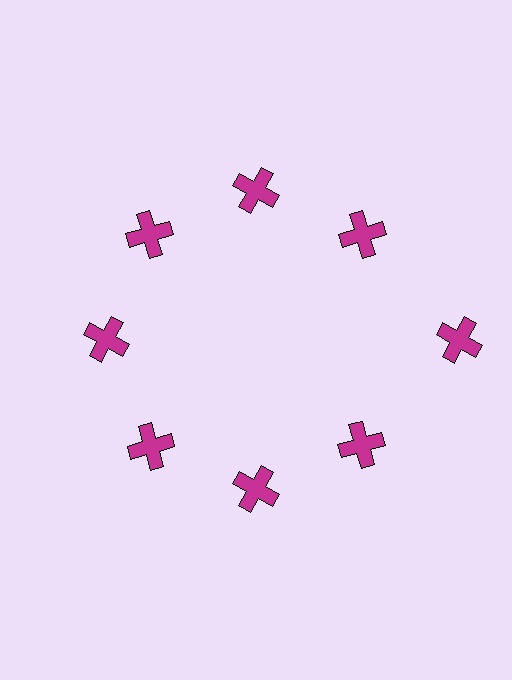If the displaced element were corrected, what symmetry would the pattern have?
It would have 8-fold rotational symmetry — the pattern would map onto itself every 45 degrees.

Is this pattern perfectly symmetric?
No. The 8 magenta crosses are arranged in a ring, but one element near the 3 o'clock position is pushed outward from the center, breaking the 8-fold rotational symmetry.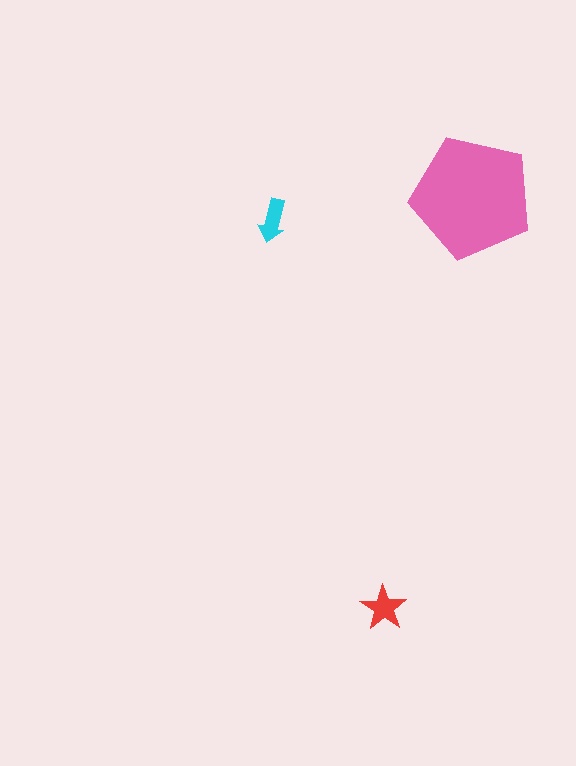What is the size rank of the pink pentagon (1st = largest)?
1st.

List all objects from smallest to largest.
The cyan arrow, the red star, the pink pentagon.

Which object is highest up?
The pink pentagon is topmost.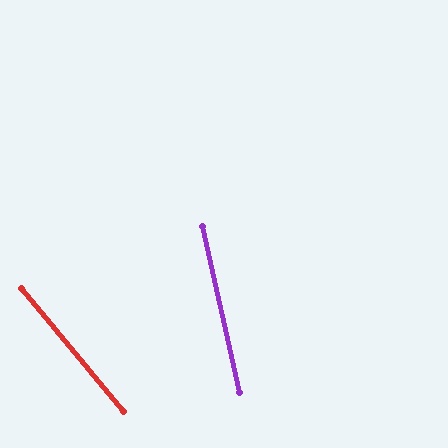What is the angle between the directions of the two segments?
Approximately 27 degrees.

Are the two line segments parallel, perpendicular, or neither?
Neither parallel nor perpendicular — they differ by about 27°.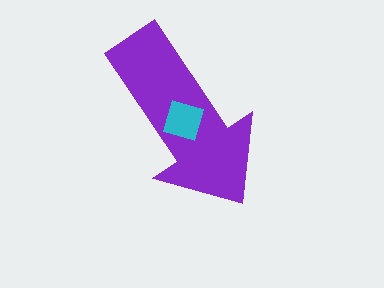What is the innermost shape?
The cyan diamond.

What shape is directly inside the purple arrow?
The cyan diamond.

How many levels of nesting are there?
2.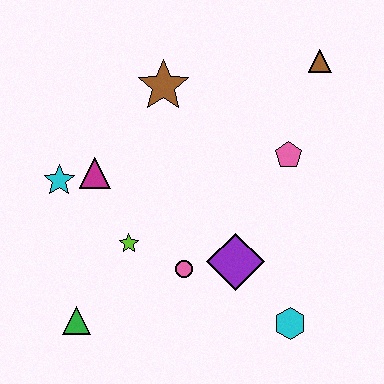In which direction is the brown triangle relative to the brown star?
The brown triangle is to the right of the brown star.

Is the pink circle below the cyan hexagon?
No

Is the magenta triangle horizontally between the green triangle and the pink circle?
Yes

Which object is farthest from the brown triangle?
The green triangle is farthest from the brown triangle.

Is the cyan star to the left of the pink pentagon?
Yes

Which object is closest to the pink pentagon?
The brown triangle is closest to the pink pentagon.